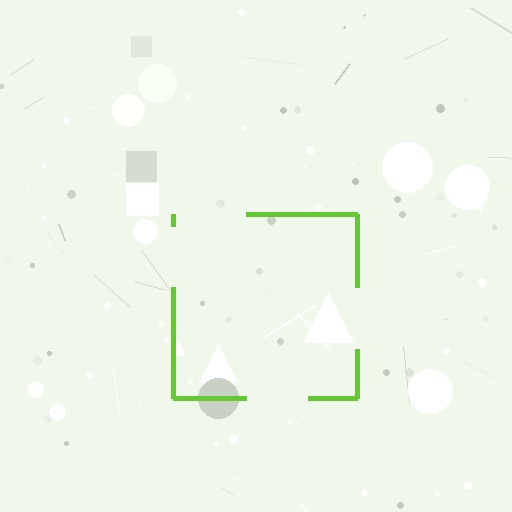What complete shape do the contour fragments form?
The contour fragments form a square.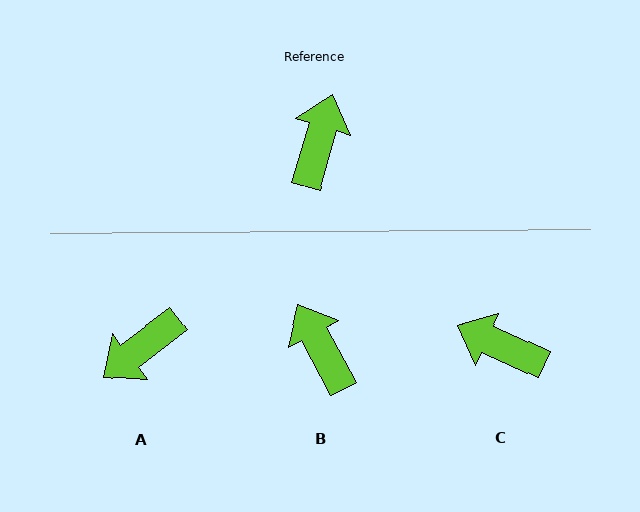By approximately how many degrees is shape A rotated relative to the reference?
Approximately 144 degrees counter-clockwise.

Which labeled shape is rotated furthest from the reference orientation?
A, about 144 degrees away.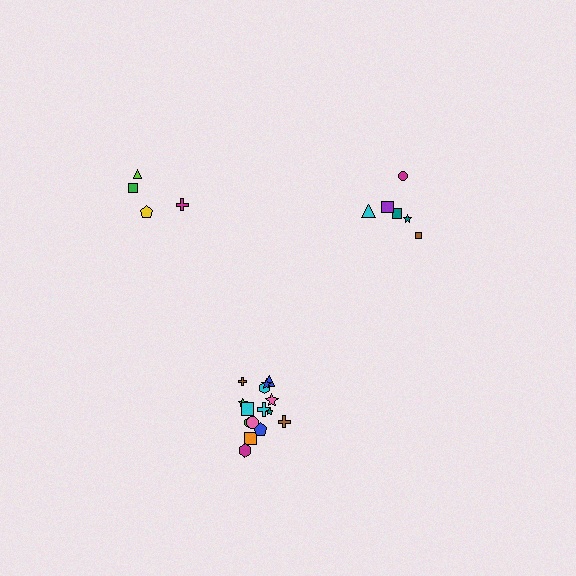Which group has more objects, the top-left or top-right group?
The top-right group.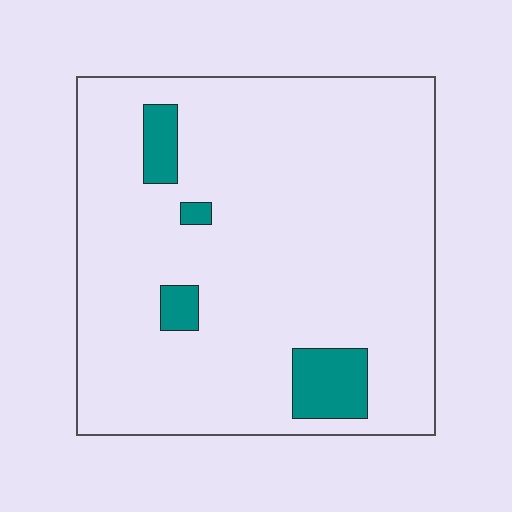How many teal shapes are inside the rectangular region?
4.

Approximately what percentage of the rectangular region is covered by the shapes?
Approximately 10%.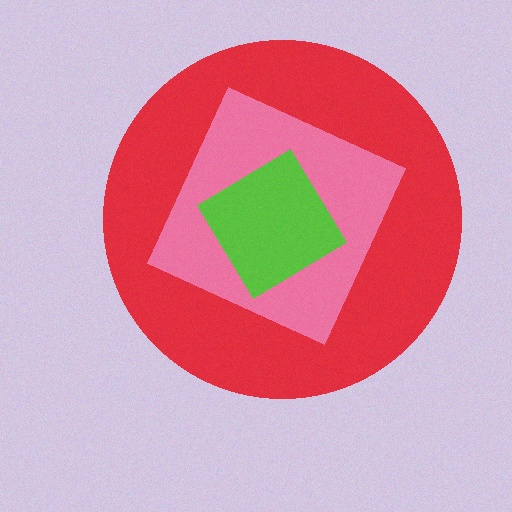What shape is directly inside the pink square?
The lime diamond.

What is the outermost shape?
The red circle.